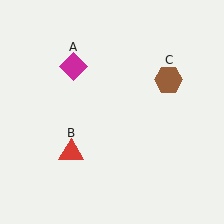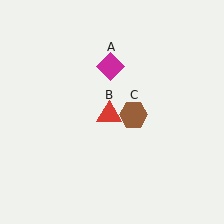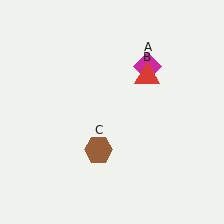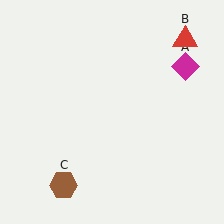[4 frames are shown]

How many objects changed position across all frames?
3 objects changed position: magenta diamond (object A), red triangle (object B), brown hexagon (object C).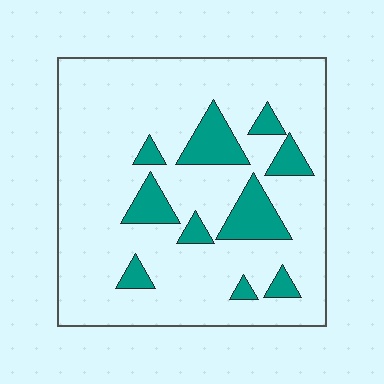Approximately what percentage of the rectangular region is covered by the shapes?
Approximately 15%.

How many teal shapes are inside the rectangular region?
10.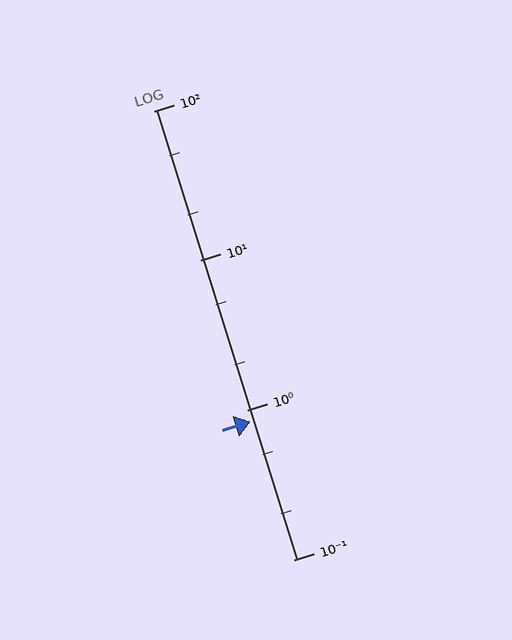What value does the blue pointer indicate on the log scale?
The pointer indicates approximately 0.84.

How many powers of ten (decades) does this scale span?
The scale spans 3 decades, from 0.1 to 100.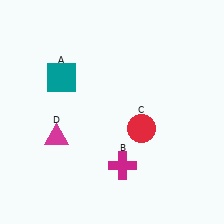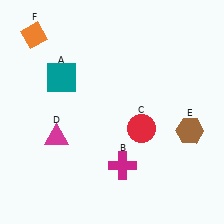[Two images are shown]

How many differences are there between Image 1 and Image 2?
There are 2 differences between the two images.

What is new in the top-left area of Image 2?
An orange diamond (F) was added in the top-left area of Image 2.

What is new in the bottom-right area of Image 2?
A brown hexagon (E) was added in the bottom-right area of Image 2.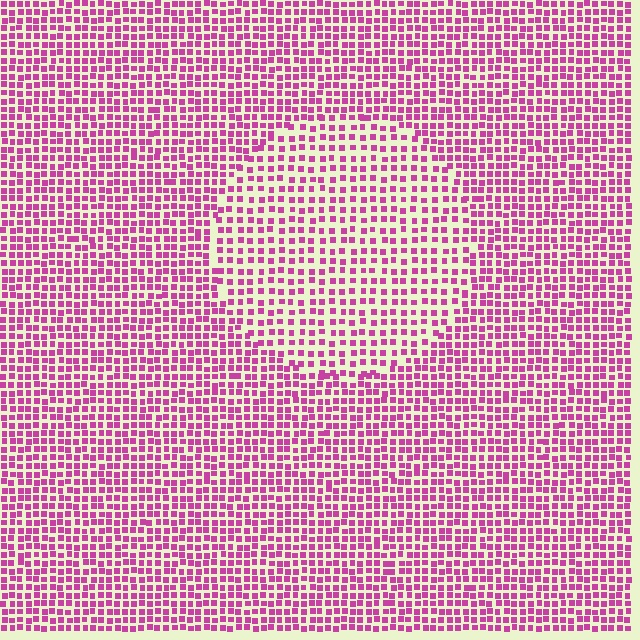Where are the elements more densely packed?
The elements are more densely packed outside the circle boundary.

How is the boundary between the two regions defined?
The boundary is defined by a change in element density (approximately 1.6x ratio). All elements are the same color, size, and shape.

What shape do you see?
I see a circle.